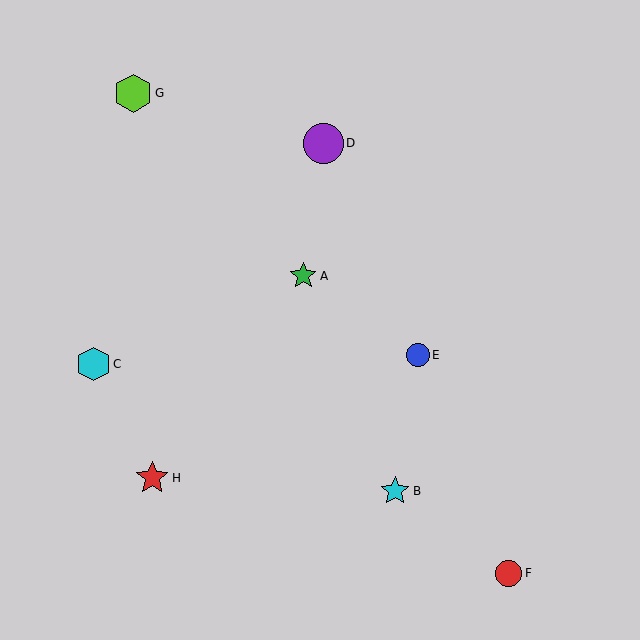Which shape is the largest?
The purple circle (labeled D) is the largest.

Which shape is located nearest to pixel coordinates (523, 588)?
The red circle (labeled F) at (508, 573) is nearest to that location.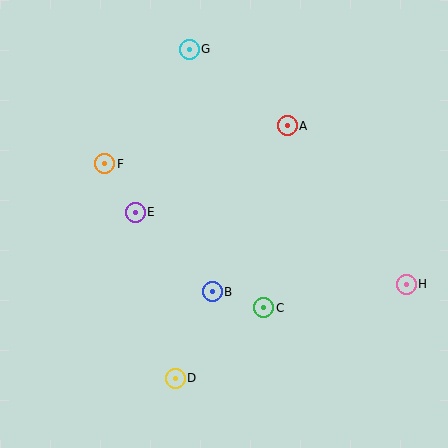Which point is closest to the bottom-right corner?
Point H is closest to the bottom-right corner.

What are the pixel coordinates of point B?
Point B is at (212, 292).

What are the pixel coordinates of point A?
Point A is at (287, 126).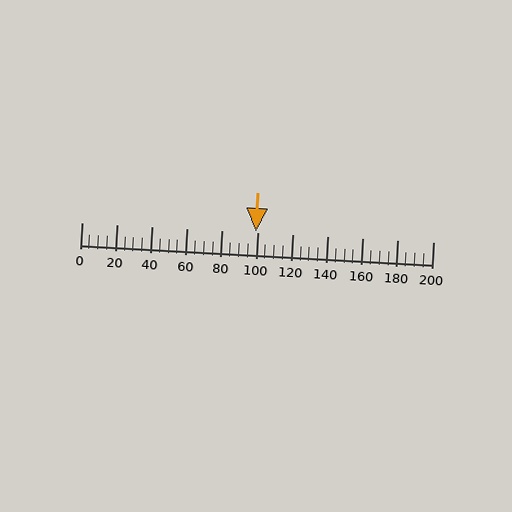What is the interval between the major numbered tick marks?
The major tick marks are spaced 20 units apart.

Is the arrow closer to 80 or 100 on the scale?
The arrow is closer to 100.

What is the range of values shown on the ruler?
The ruler shows values from 0 to 200.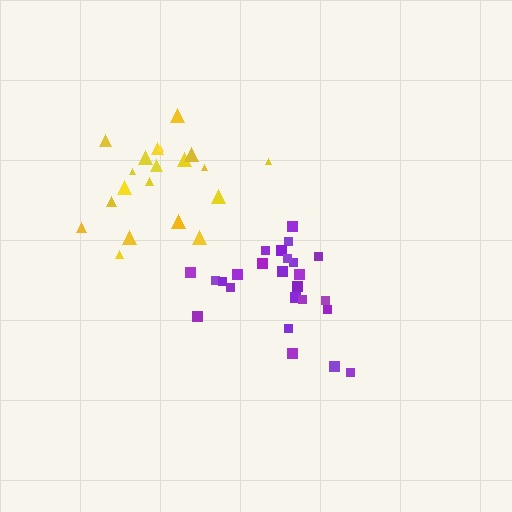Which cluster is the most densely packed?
Purple.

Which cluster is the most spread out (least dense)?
Yellow.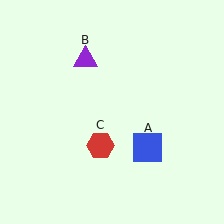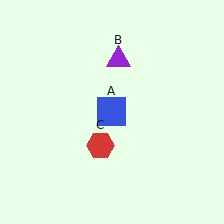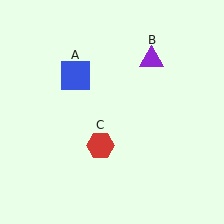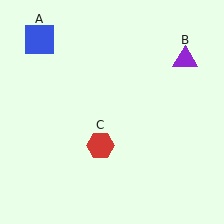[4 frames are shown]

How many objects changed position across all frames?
2 objects changed position: blue square (object A), purple triangle (object B).